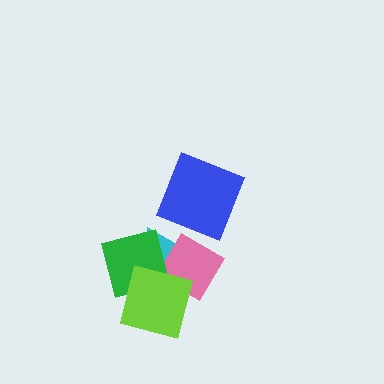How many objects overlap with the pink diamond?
4 objects overlap with the pink diamond.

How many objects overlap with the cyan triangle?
4 objects overlap with the cyan triangle.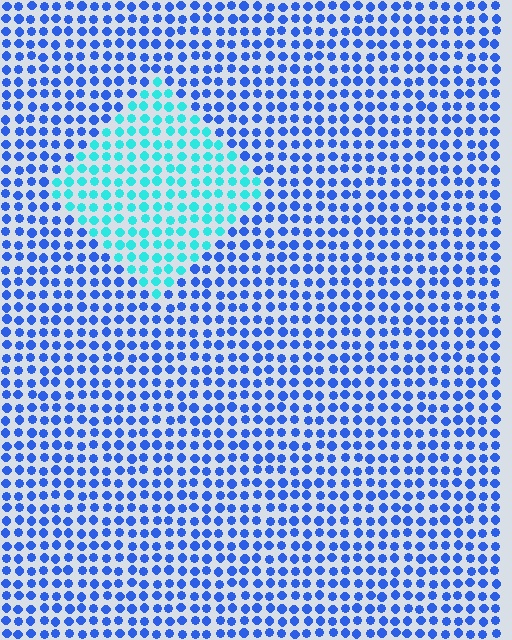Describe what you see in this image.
The image is filled with small blue elements in a uniform arrangement. A diamond-shaped region is visible where the elements are tinted to a slightly different hue, forming a subtle color boundary.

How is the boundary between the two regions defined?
The boundary is defined purely by a slight shift in hue (about 46 degrees). Spacing, size, and orientation are identical on both sides.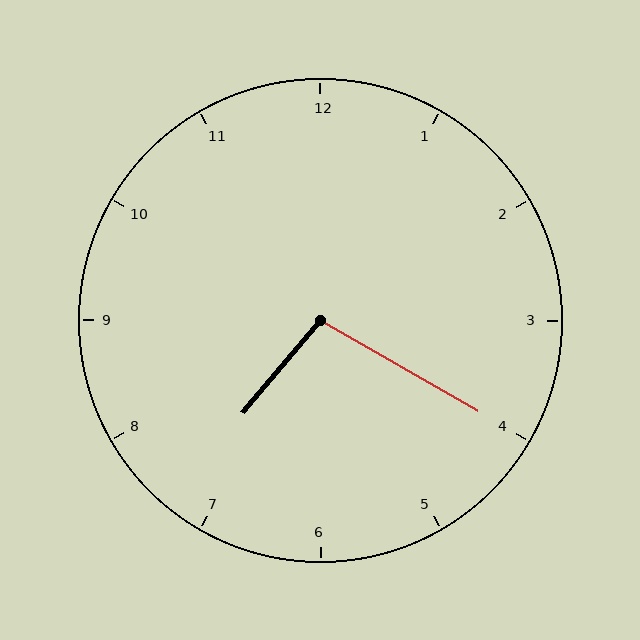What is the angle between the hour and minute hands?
Approximately 100 degrees.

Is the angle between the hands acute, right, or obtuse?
It is obtuse.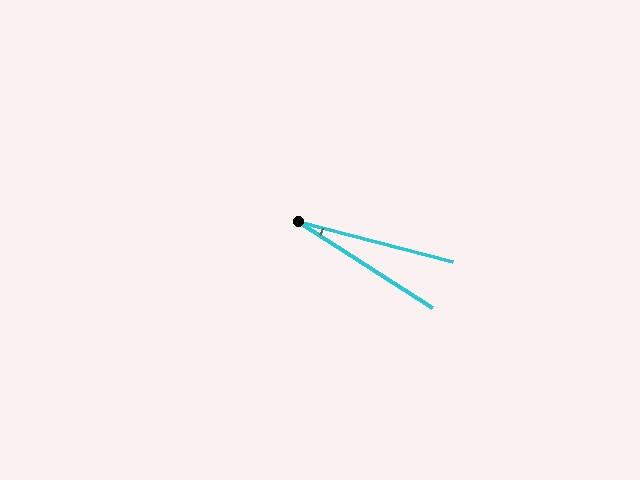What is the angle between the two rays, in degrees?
Approximately 18 degrees.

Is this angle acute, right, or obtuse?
It is acute.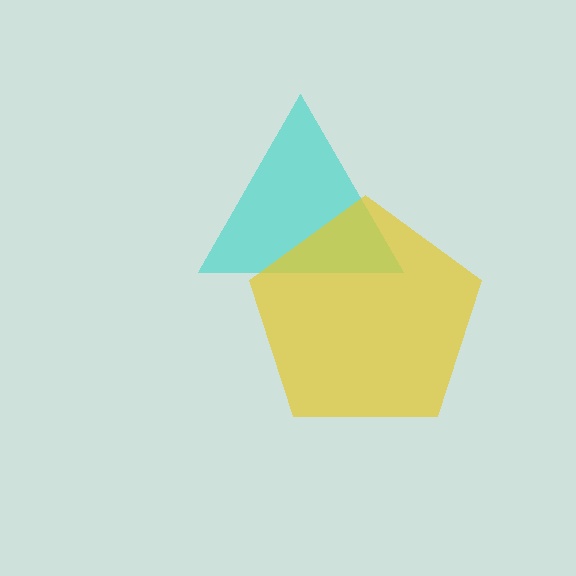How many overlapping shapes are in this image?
There are 2 overlapping shapes in the image.